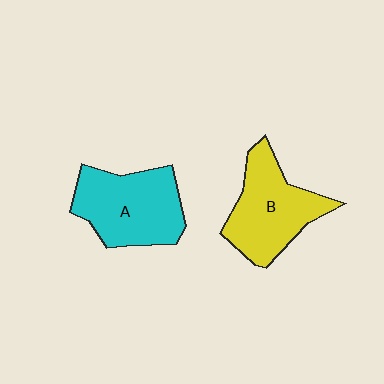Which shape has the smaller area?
Shape B (yellow).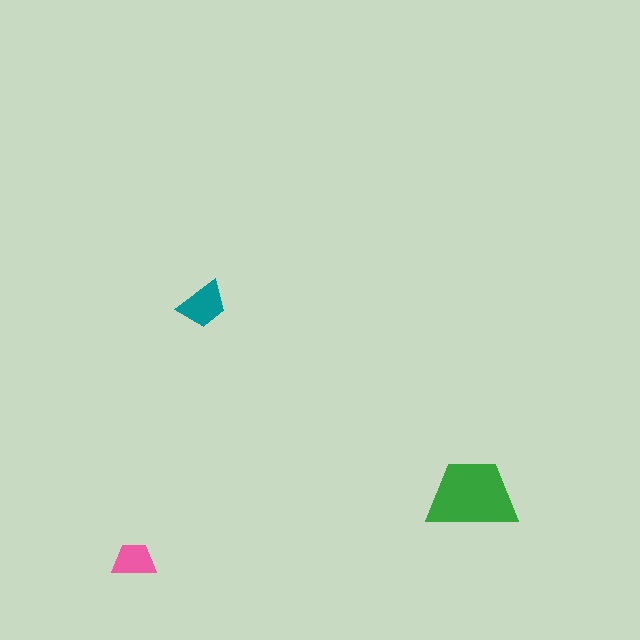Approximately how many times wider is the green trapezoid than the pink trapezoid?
About 2 times wider.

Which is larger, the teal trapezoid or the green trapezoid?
The green one.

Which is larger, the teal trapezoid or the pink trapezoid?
The teal one.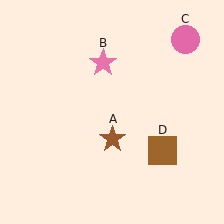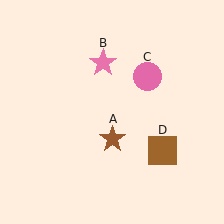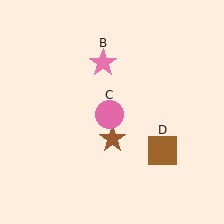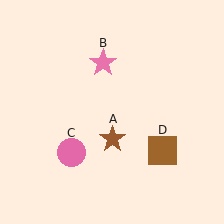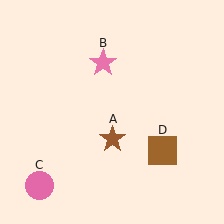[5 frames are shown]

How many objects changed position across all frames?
1 object changed position: pink circle (object C).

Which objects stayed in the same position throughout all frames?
Brown star (object A) and pink star (object B) and brown square (object D) remained stationary.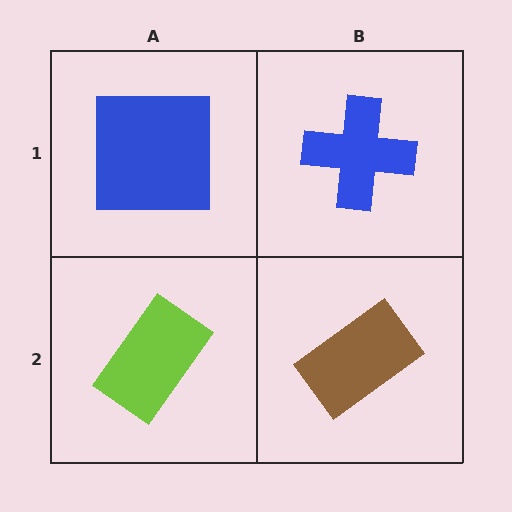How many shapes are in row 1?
2 shapes.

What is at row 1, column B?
A blue cross.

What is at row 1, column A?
A blue square.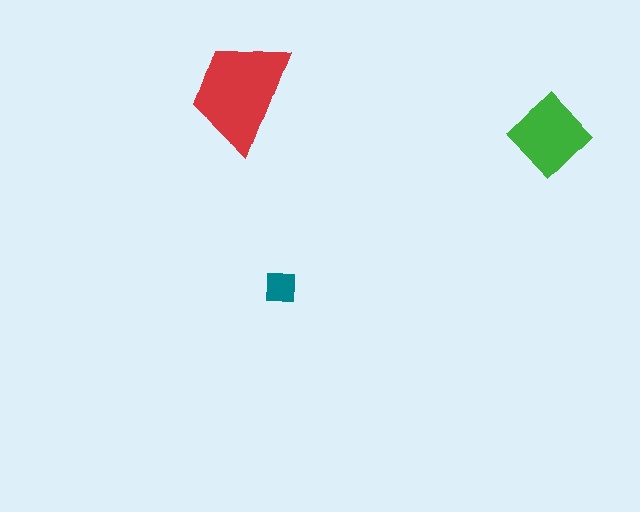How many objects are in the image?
There are 3 objects in the image.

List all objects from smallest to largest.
The teal square, the green diamond, the red trapezoid.